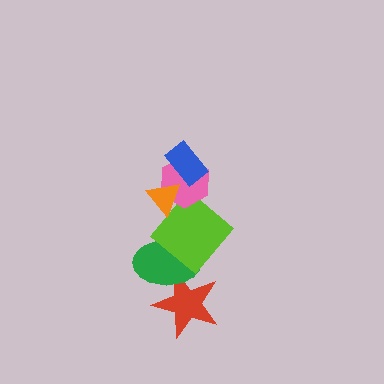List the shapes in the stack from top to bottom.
From top to bottom: the blue rectangle, the orange triangle, the pink hexagon, the lime diamond, the green ellipse, the red star.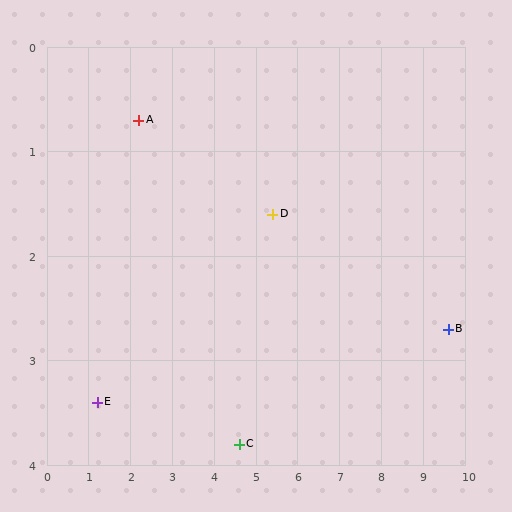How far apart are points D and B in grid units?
Points D and B are about 4.3 grid units apart.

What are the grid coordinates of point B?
Point B is at approximately (9.6, 2.7).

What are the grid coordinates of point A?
Point A is at approximately (2.2, 0.7).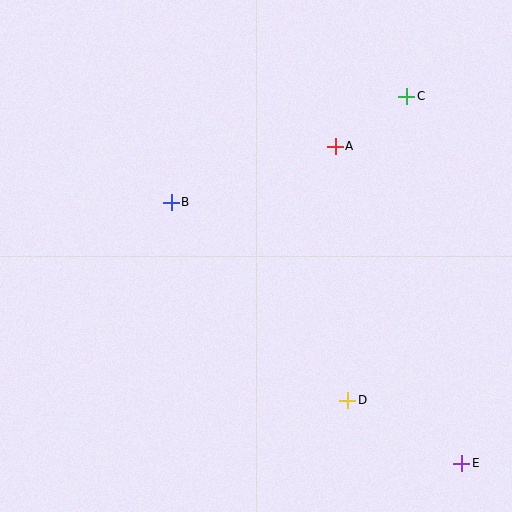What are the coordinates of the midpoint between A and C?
The midpoint between A and C is at (371, 121).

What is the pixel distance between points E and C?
The distance between E and C is 372 pixels.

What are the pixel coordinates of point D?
Point D is at (348, 400).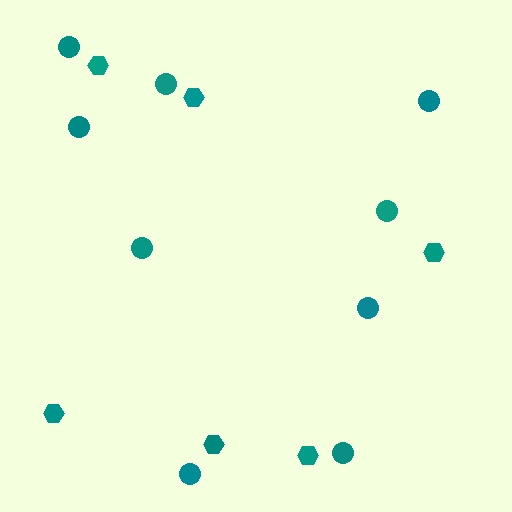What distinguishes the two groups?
There are 2 groups: one group of hexagons (6) and one group of circles (9).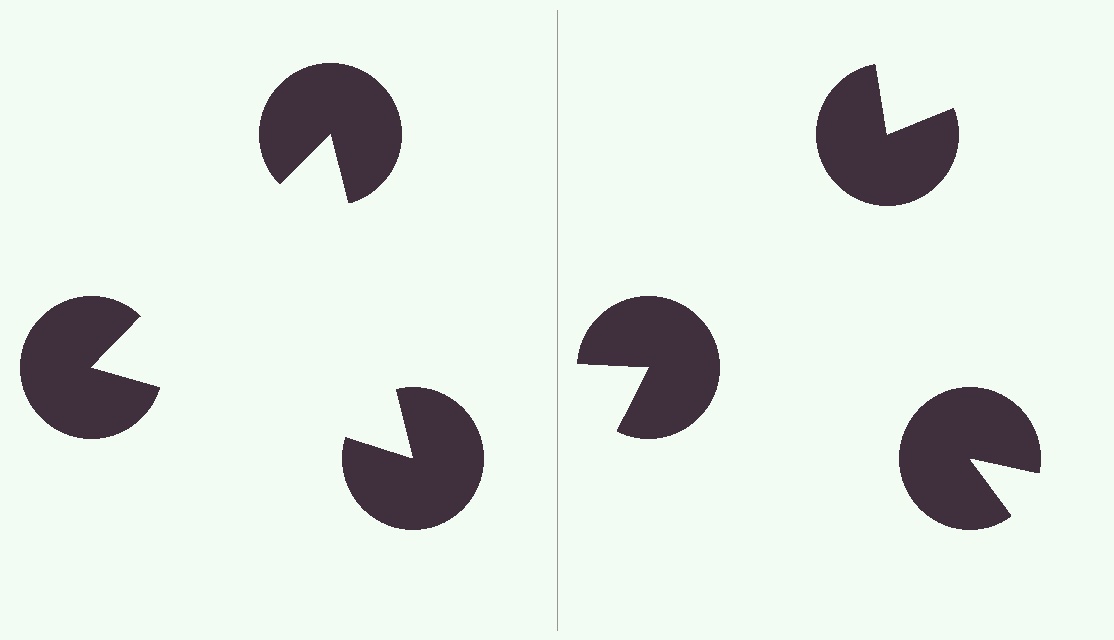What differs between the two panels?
The pac-man discs are positioned identically on both sides; only the wedge orientations differ. On the left they align to a triangle; on the right they are misaligned.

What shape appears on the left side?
An illusory triangle.